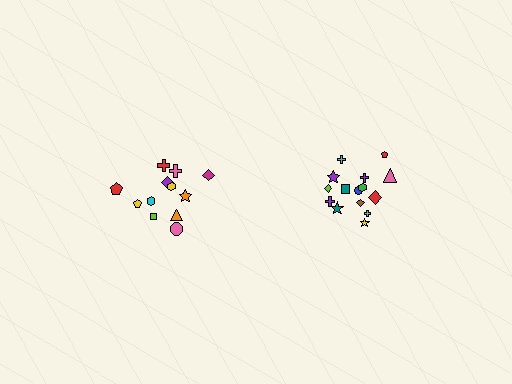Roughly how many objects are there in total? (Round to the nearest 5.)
Roughly 25 objects in total.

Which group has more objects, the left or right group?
The right group.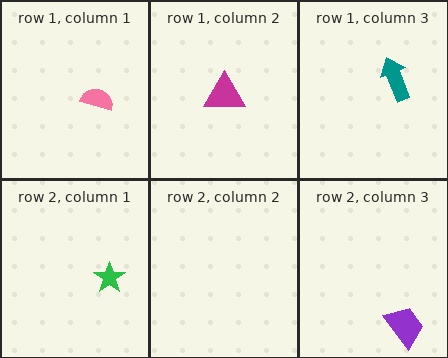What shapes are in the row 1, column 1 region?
The pink semicircle.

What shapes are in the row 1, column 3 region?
The teal arrow.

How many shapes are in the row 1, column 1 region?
1.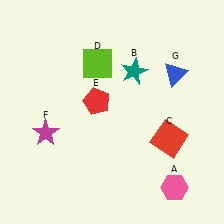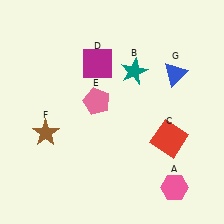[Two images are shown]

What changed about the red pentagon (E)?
In Image 1, E is red. In Image 2, it changed to pink.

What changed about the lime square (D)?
In Image 1, D is lime. In Image 2, it changed to magenta.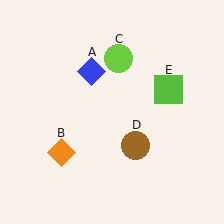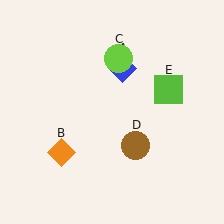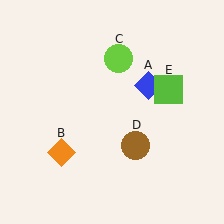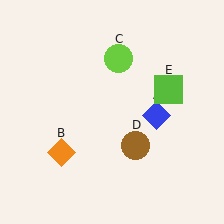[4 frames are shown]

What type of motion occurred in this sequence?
The blue diamond (object A) rotated clockwise around the center of the scene.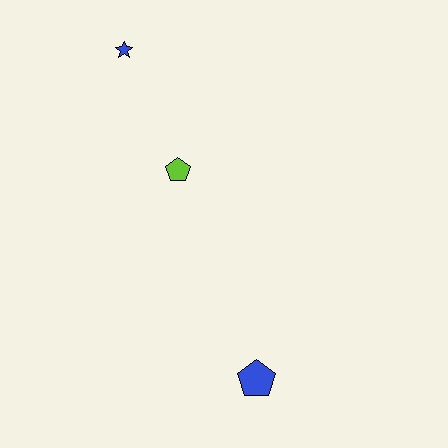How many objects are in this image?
There are 3 objects.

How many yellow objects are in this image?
There are no yellow objects.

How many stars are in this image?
There is 1 star.